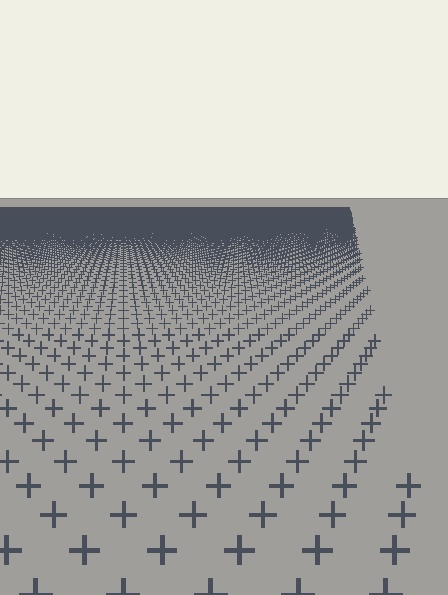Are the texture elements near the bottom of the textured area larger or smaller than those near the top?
Larger. Near the bottom, elements are closer to the viewer and appear at a bigger on-screen size.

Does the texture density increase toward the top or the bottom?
Density increases toward the top.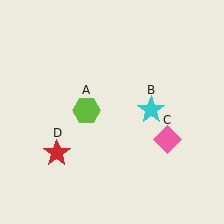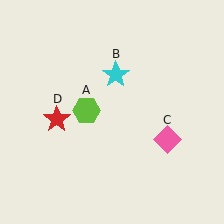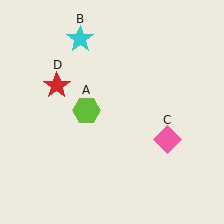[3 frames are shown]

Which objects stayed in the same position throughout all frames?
Lime hexagon (object A) and pink diamond (object C) remained stationary.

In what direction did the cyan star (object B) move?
The cyan star (object B) moved up and to the left.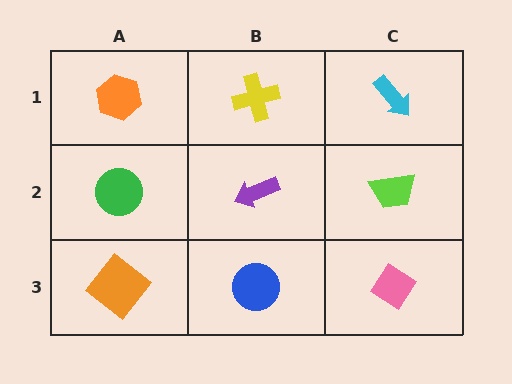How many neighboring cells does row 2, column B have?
4.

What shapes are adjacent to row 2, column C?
A cyan arrow (row 1, column C), a pink diamond (row 3, column C), a purple arrow (row 2, column B).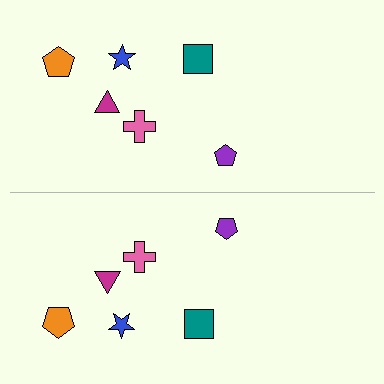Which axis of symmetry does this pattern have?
The pattern has a horizontal axis of symmetry running through the center of the image.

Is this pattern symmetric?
Yes, this pattern has bilateral (reflection) symmetry.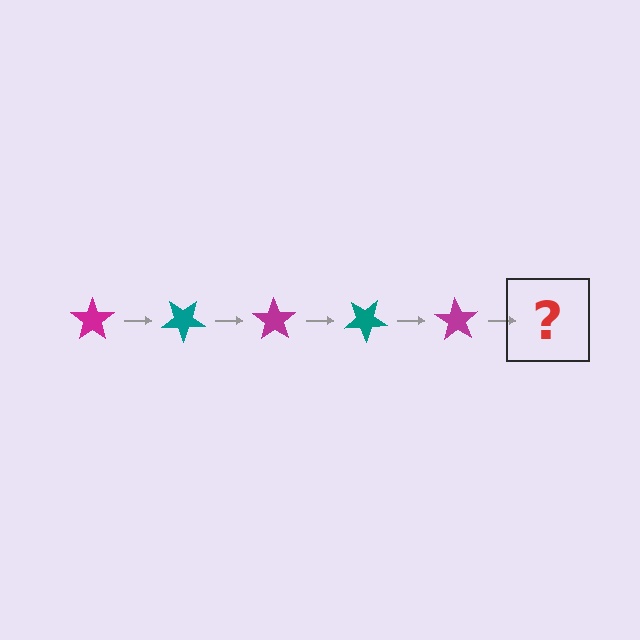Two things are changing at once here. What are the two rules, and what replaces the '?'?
The two rules are that it rotates 35 degrees each step and the color cycles through magenta and teal. The '?' should be a teal star, rotated 175 degrees from the start.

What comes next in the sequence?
The next element should be a teal star, rotated 175 degrees from the start.